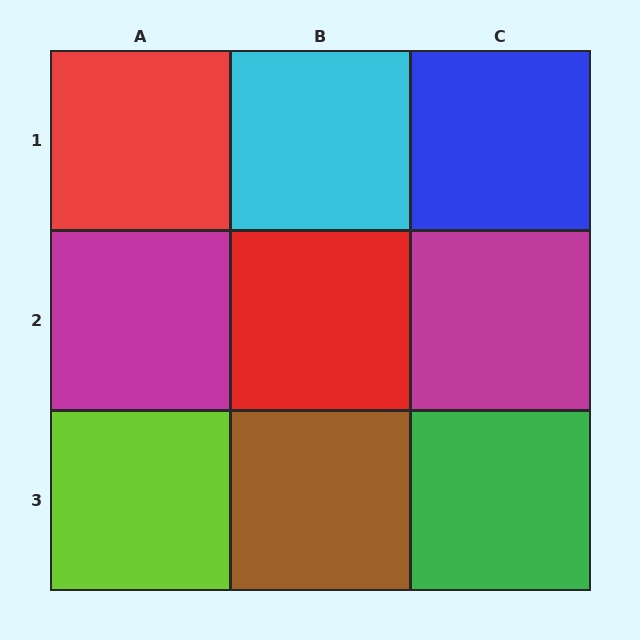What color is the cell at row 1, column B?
Cyan.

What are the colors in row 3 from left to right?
Lime, brown, green.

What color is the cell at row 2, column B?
Red.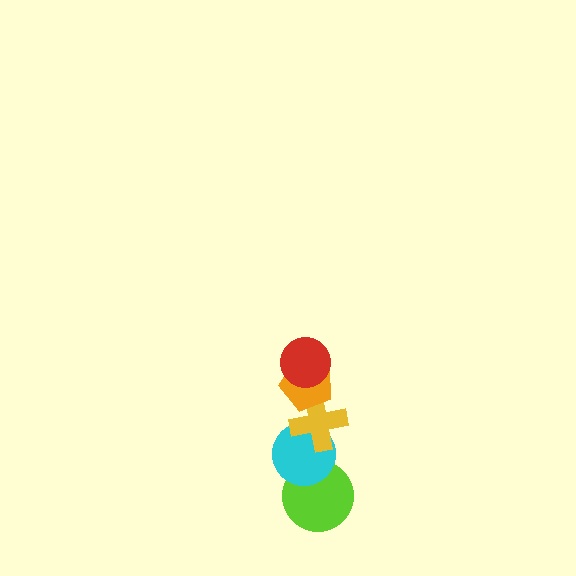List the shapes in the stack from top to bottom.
From top to bottom: the red circle, the orange pentagon, the yellow cross, the cyan circle, the lime circle.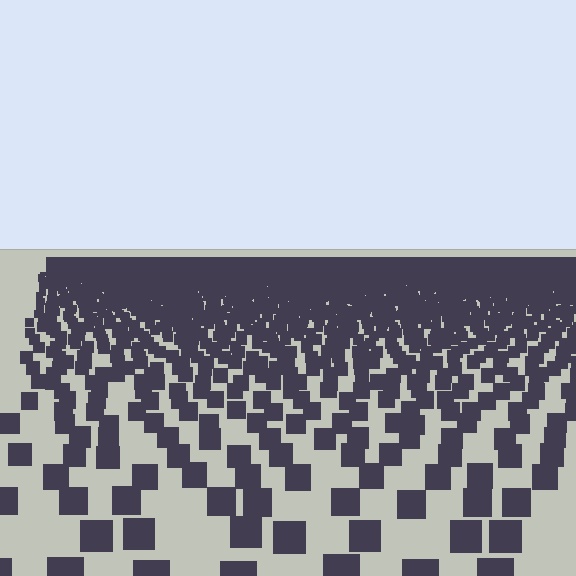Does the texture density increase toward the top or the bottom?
Density increases toward the top.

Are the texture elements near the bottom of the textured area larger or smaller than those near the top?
Larger. Near the bottom, elements are closer to the viewer and appear at a bigger on-screen size.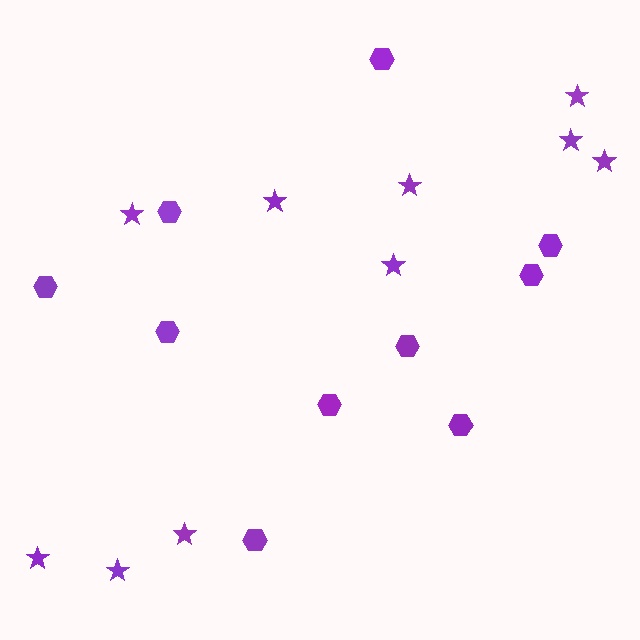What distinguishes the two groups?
There are 2 groups: one group of stars (10) and one group of hexagons (10).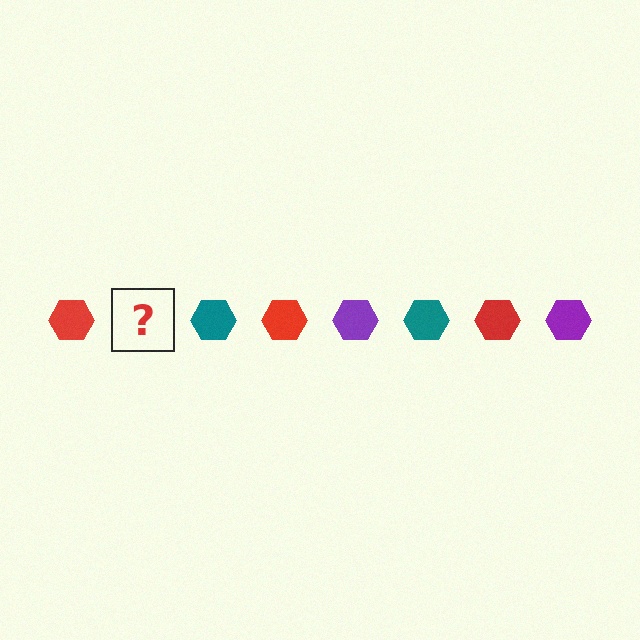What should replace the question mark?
The question mark should be replaced with a purple hexagon.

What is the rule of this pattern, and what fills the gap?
The rule is that the pattern cycles through red, purple, teal hexagons. The gap should be filled with a purple hexagon.